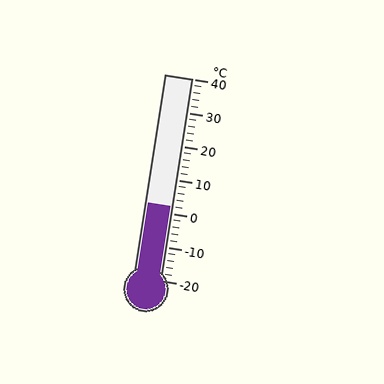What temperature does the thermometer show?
The thermometer shows approximately 2°C.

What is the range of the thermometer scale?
The thermometer scale ranges from -20°C to 40°C.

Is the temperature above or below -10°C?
The temperature is above -10°C.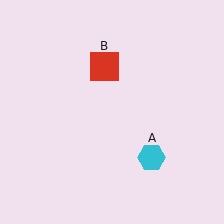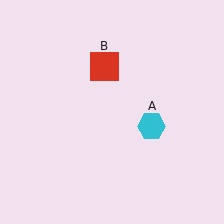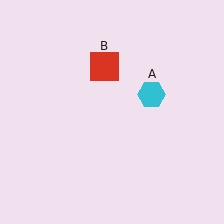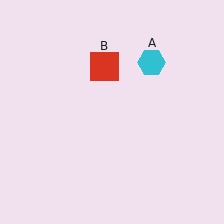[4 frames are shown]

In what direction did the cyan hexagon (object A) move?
The cyan hexagon (object A) moved up.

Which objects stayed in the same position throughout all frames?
Red square (object B) remained stationary.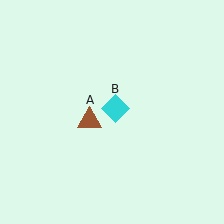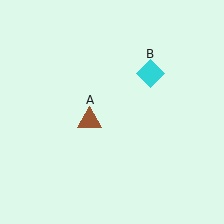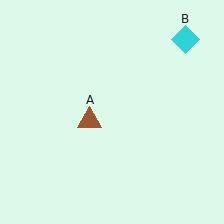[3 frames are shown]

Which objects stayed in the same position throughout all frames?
Brown triangle (object A) remained stationary.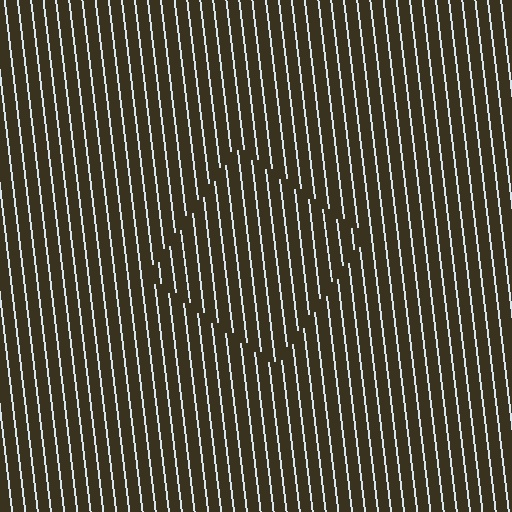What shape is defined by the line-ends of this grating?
An illusory square. The interior of the shape contains the same grating, shifted by half a period — the contour is defined by the phase discontinuity where line-ends from the inner and outer gratings abut.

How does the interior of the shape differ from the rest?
The interior of the shape contains the same grating, shifted by half a period — the contour is defined by the phase discontinuity where line-ends from the inner and outer gratings abut.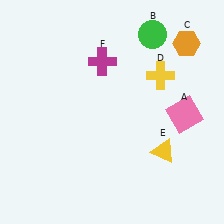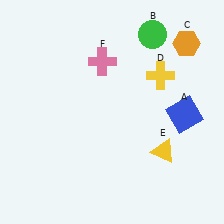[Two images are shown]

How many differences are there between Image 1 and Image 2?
There are 2 differences between the two images.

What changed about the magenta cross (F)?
In Image 1, F is magenta. In Image 2, it changed to pink.